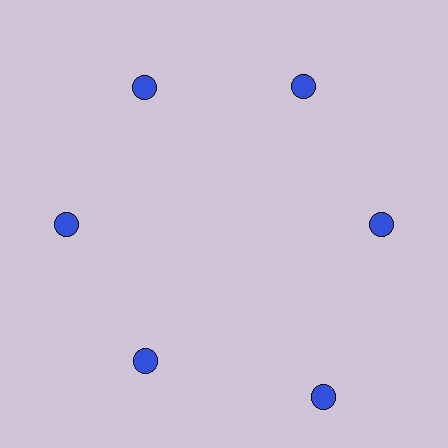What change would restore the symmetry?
The symmetry would be restored by moving it inward, back onto the ring so that all 6 circles sit at equal angles and equal distance from the center.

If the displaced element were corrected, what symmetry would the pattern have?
It would have 6-fold rotational symmetry — the pattern would map onto itself every 60 degrees.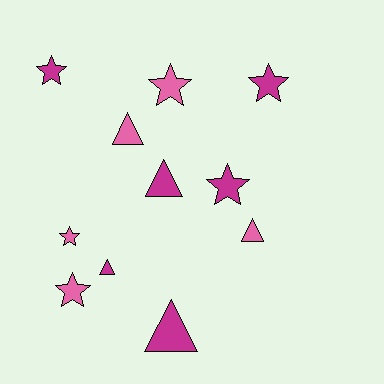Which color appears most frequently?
Magenta, with 6 objects.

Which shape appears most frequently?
Star, with 6 objects.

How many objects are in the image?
There are 11 objects.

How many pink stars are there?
There are 3 pink stars.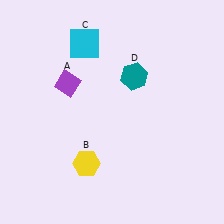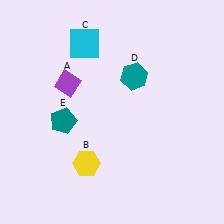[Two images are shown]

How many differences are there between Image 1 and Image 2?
There is 1 difference between the two images.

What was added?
A teal pentagon (E) was added in Image 2.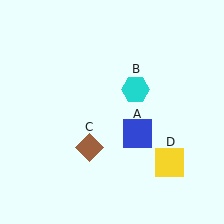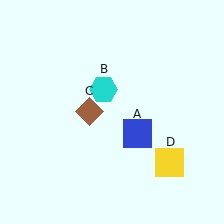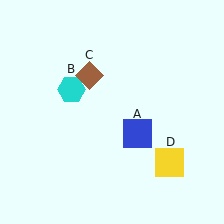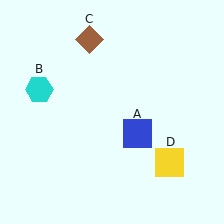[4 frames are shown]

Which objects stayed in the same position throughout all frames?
Blue square (object A) and yellow square (object D) remained stationary.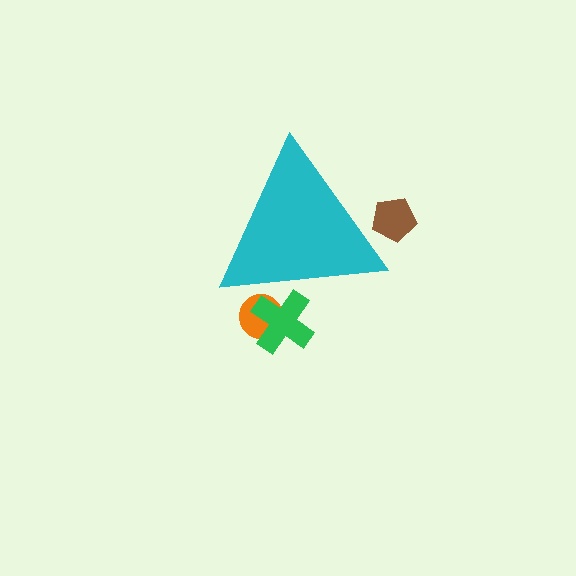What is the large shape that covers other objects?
A cyan triangle.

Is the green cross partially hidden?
Yes, the green cross is partially hidden behind the cyan triangle.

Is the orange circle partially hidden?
Yes, the orange circle is partially hidden behind the cyan triangle.